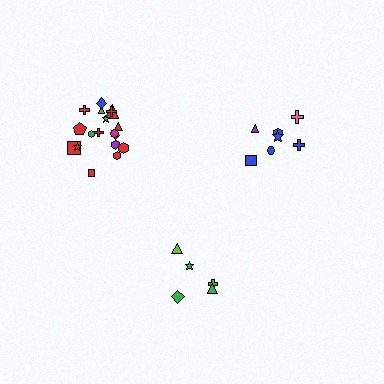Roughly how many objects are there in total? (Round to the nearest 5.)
Roughly 30 objects in total.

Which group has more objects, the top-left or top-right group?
The top-left group.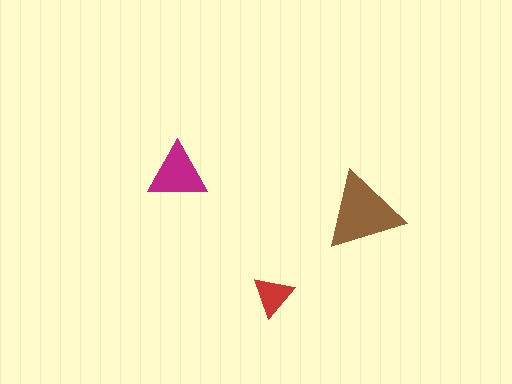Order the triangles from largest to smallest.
the brown one, the magenta one, the red one.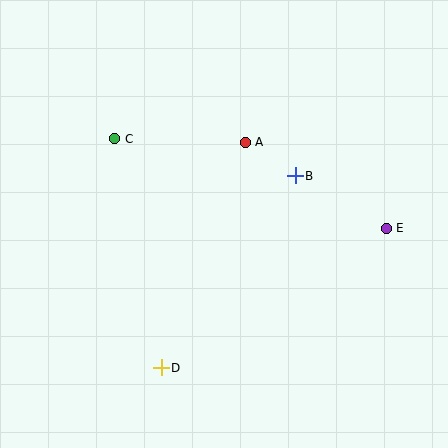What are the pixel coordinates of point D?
Point D is at (161, 368).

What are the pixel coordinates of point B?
Point B is at (295, 176).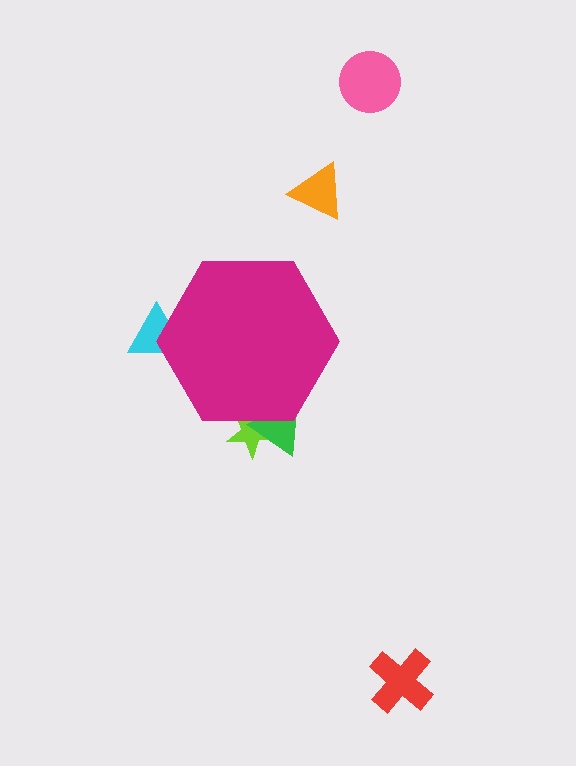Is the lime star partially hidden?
Yes, the lime star is partially hidden behind the magenta hexagon.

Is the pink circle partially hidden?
No, the pink circle is fully visible.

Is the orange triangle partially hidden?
No, the orange triangle is fully visible.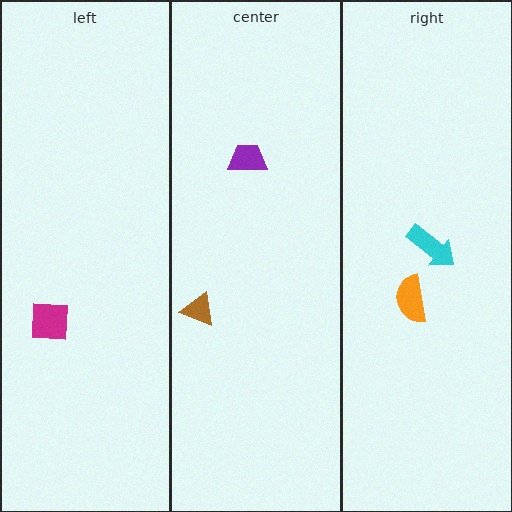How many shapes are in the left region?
1.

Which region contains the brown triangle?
The center region.